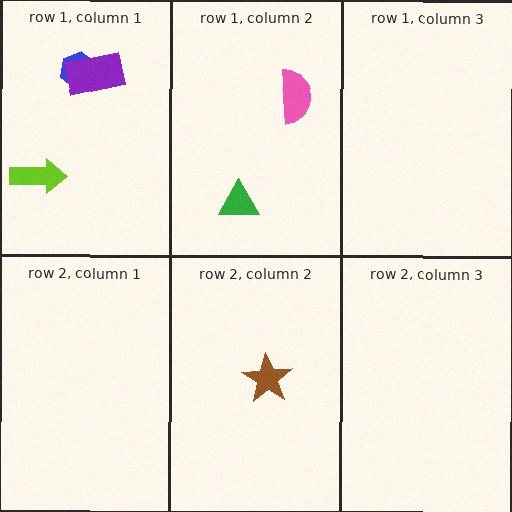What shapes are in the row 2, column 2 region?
The brown star.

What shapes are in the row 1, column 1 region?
The blue hexagon, the lime arrow, the purple rectangle.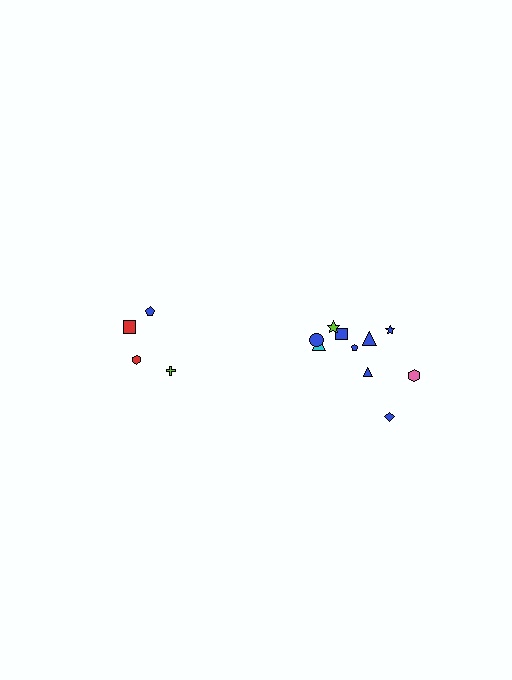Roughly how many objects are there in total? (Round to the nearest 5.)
Roughly 15 objects in total.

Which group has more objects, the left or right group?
The right group.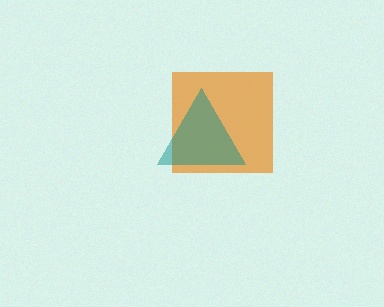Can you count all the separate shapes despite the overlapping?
Yes, there are 2 separate shapes.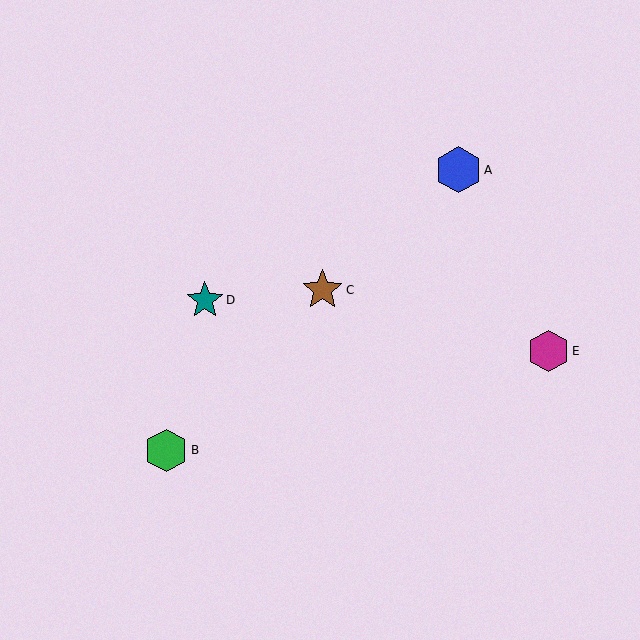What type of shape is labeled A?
Shape A is a blue hexagon.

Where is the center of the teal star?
The center of the teal star is at (205, 300).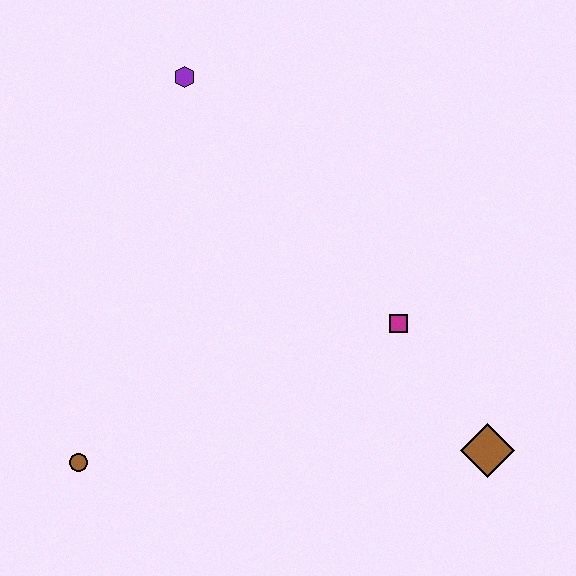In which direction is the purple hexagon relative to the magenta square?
The purple hexagon is above the magenta square.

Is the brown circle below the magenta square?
Yes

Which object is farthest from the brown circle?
The brown diamond is farthest from the brown circle.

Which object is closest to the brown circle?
The magenta square is closest to the brown circle.